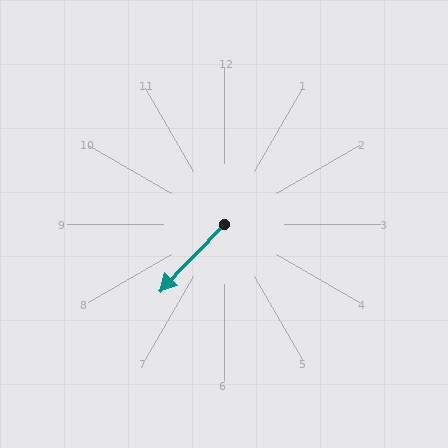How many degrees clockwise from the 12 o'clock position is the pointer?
Approximately 224 degrees.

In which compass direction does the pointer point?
Southwest.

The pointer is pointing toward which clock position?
Roughly 7 o'clock.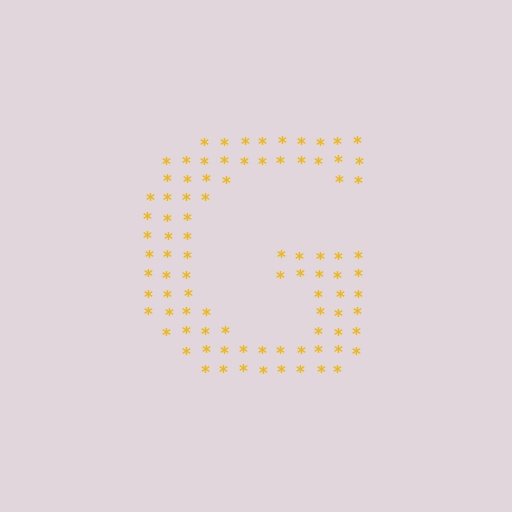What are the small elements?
The small elements are asterisks.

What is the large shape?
The large shape is the letter G.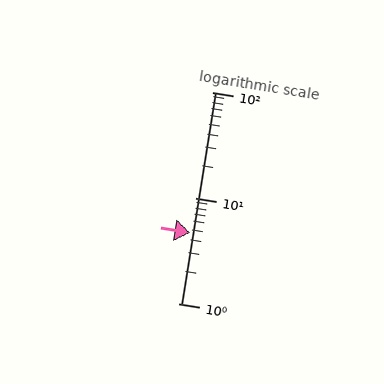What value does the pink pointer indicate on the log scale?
The pointer indicates approximately 4.7.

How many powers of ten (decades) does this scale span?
The scale spans 2 decades, from 1 to 100.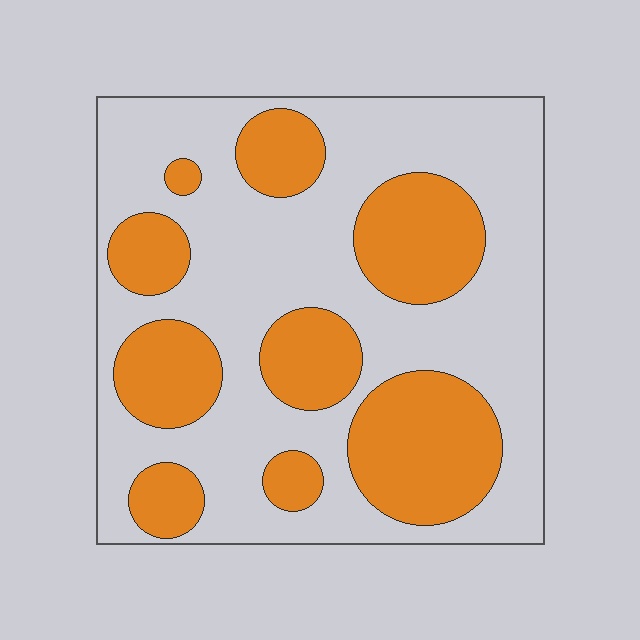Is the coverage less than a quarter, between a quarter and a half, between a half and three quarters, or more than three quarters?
Between a quarter and a half.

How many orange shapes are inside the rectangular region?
9.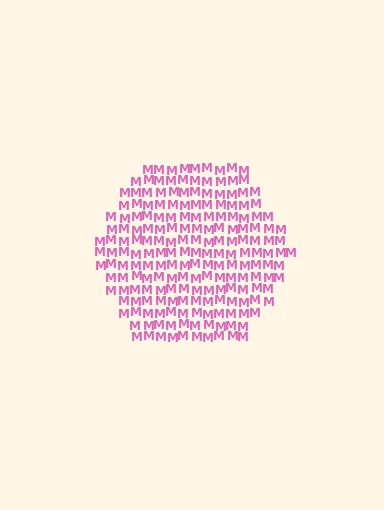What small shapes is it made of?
It is made of small letter M's.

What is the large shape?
The large shape is a hexagon.